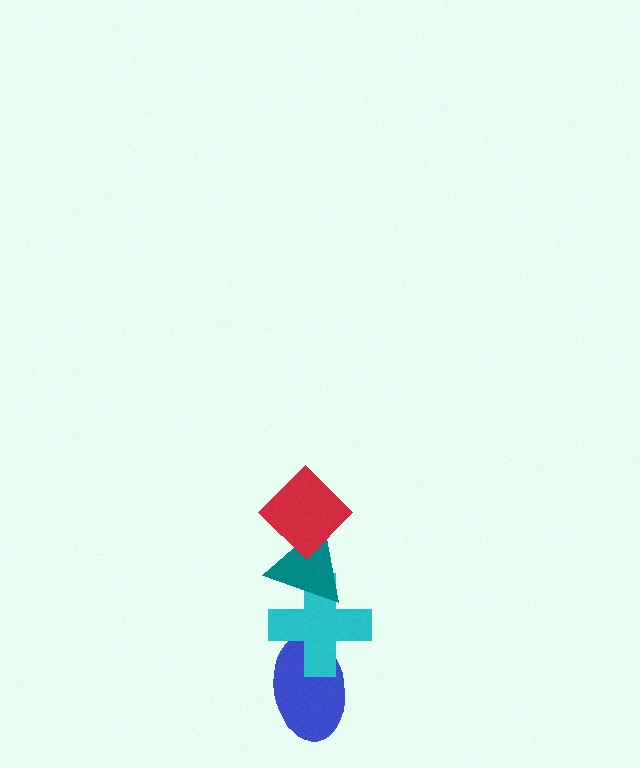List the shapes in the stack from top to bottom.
From top to bottom: the red diamond, the teal triangle, the cyan cross, the blue ellipse.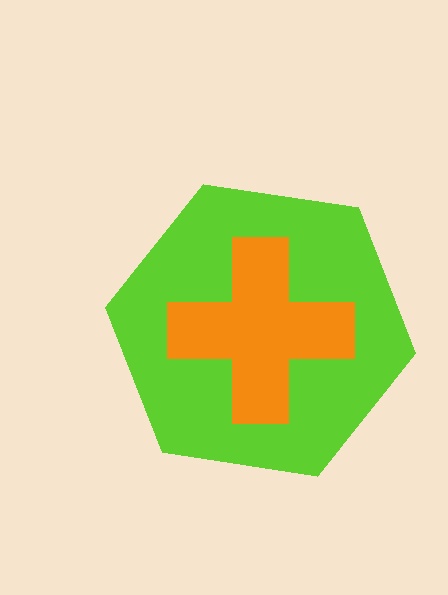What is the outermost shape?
The lime hexagon.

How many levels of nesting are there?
2.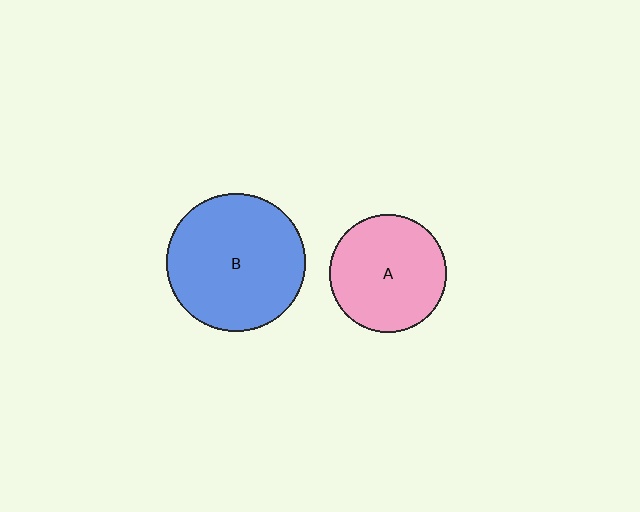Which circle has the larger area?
Circle B (blue).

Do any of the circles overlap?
No, none of the circles overlap.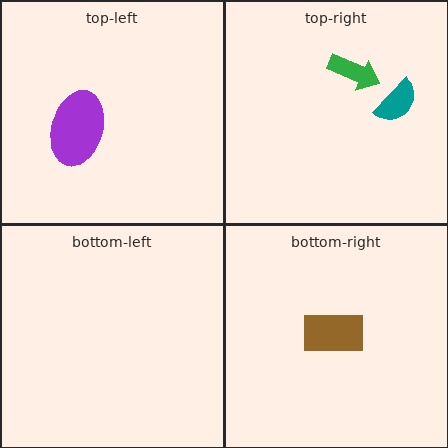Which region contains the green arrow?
The top-right region.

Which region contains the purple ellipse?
The top-left region.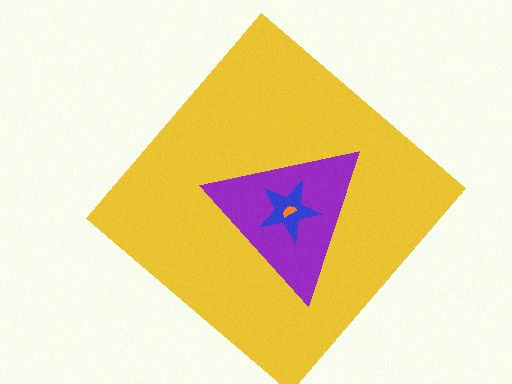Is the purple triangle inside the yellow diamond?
Yes.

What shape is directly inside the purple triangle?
The blue star.